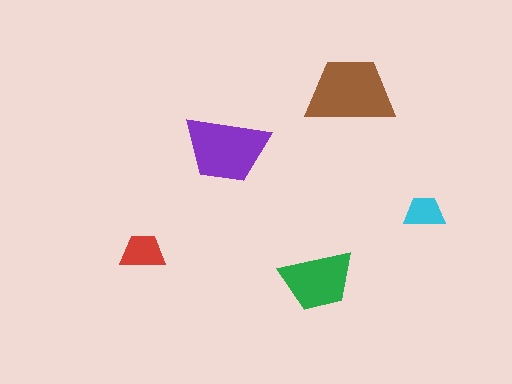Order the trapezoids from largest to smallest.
the brown one, the purple one, the green one, the red one, the cyan one.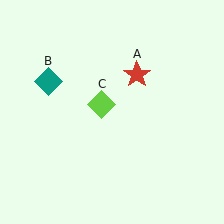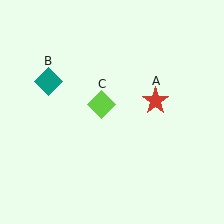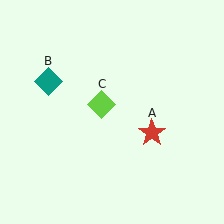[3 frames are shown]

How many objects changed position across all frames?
1 object changed position: red star (object A).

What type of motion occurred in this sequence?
The red star (object A) rotated clockwise around the center of the scene.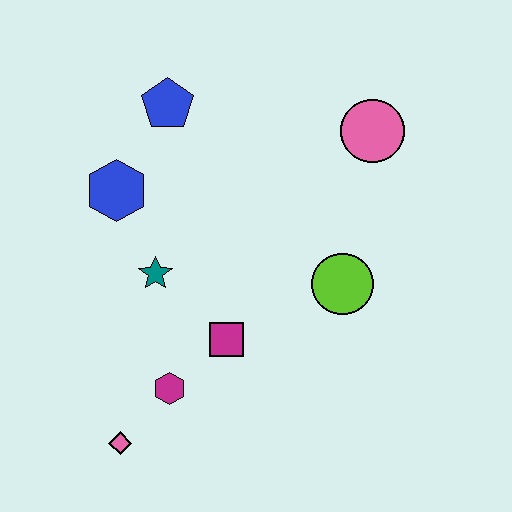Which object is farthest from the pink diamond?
The pink circle is farthest from the pink diamond.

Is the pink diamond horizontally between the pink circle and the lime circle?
No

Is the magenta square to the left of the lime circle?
Yes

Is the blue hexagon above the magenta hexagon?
Yes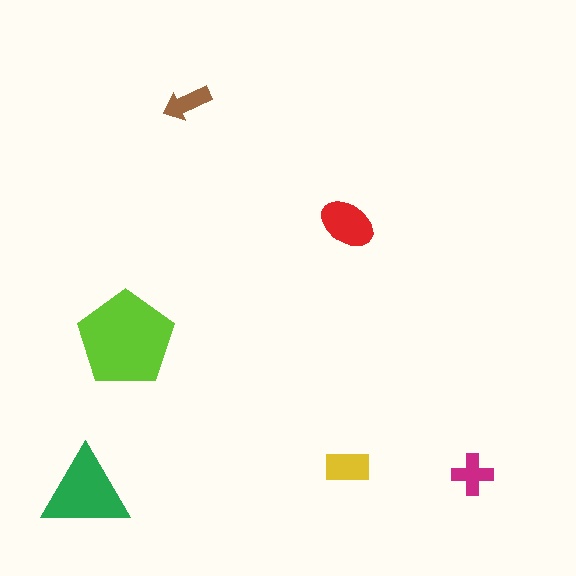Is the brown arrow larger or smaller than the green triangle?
Smaller.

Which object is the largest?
The lime pentagon.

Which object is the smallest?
The brown arrow.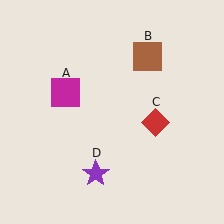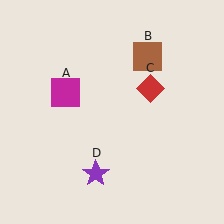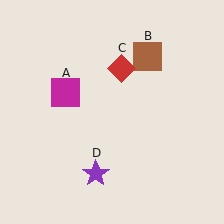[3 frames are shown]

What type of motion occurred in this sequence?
The red diamond (object C) rotated counterclockwise around the center of the scene.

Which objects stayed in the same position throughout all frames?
Magenta square (object A) and brown square (object B) and purple star (object D) remained stationary.